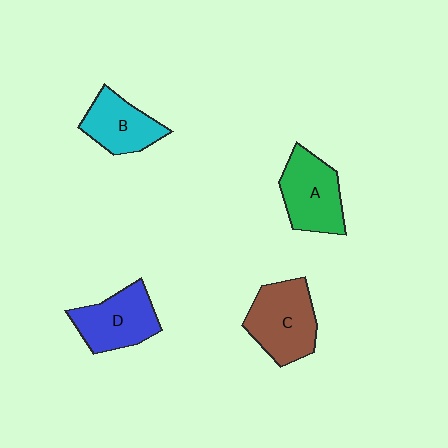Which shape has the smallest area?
Shape B (cyan).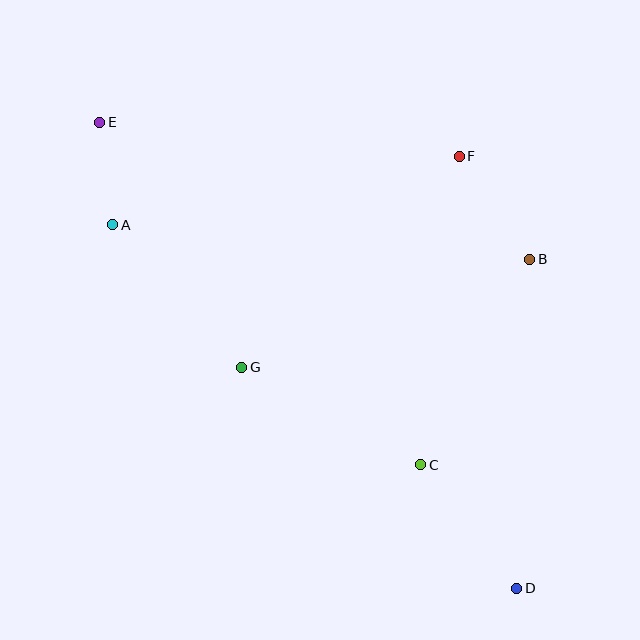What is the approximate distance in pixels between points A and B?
The distance between A and B is approximately 418 pixels.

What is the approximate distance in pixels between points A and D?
The distance between A and D is approximately 544 pixels.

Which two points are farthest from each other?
Points D and E are farthest from each other.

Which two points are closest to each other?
Points A and E are closest to each other.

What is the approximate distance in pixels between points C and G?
The distance between C and G is approximately 204 pixels.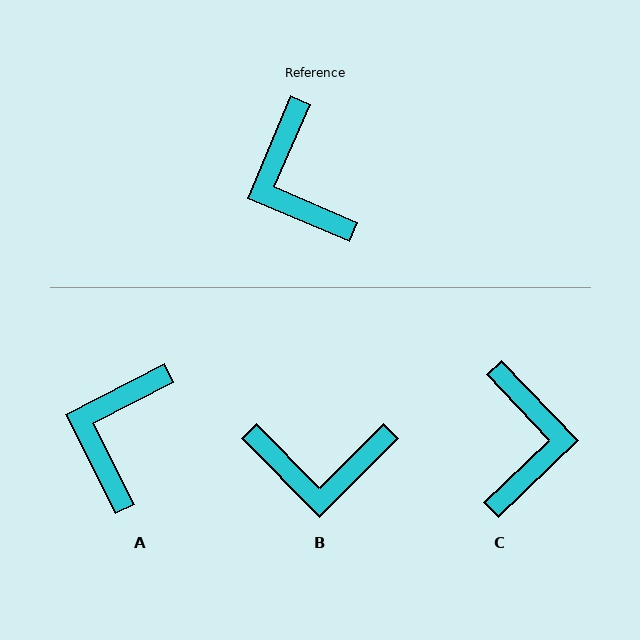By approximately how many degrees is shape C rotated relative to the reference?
Approximately 157 degrees counter-clockwise.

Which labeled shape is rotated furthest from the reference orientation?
C, about 157 degrees away.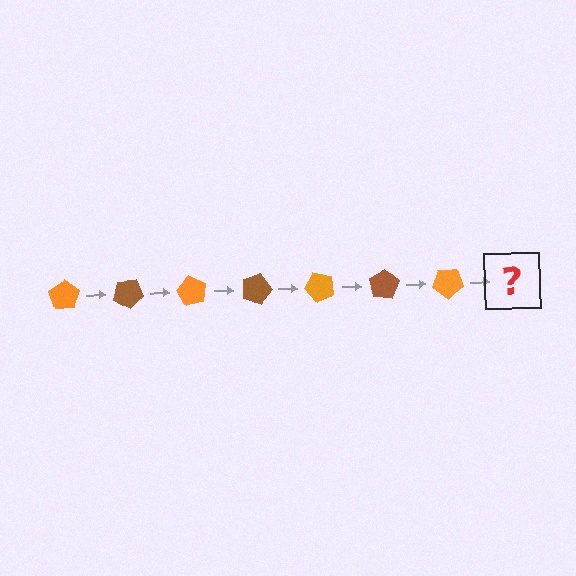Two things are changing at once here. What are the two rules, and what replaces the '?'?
The two rules are that it rotates 30 degrees each step and the color cycles through orange and brown. The '?' should be a brown pentagon, rotated 210 degrees from the start.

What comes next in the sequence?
The next element should be a brown pentagon, rotated 210 degrees from the start.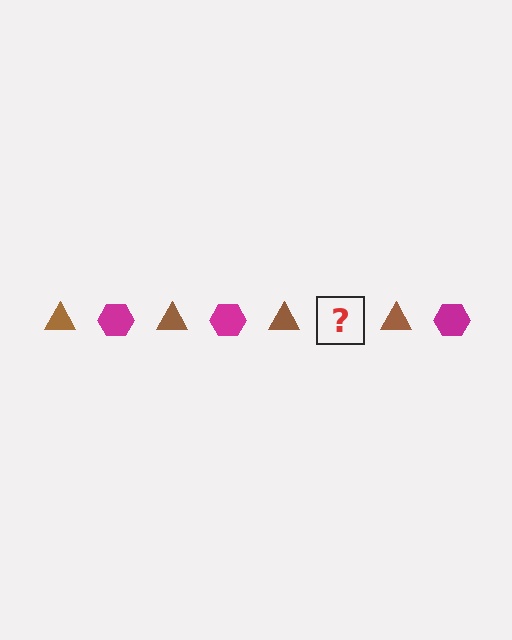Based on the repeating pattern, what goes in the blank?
The blank should be a magenta hexagon.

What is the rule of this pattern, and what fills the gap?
The rule is that the pattern alternates between brown triangle and magenta hexagon. The gap should be filled with a magenta hexagon.